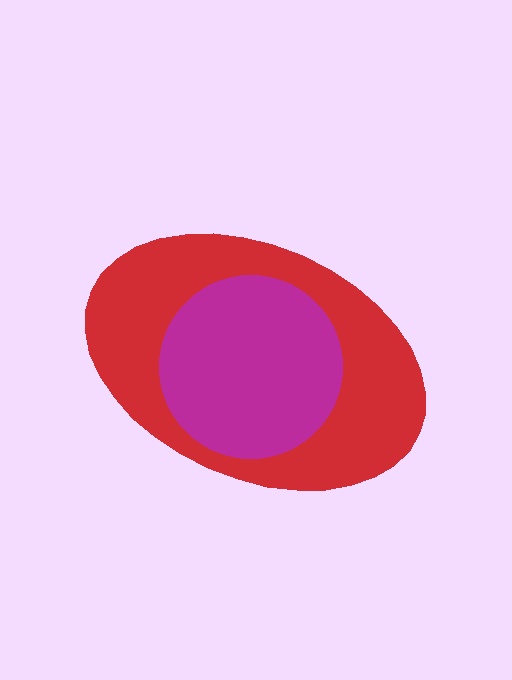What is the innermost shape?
The magenta circle.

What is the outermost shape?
The red ellipse.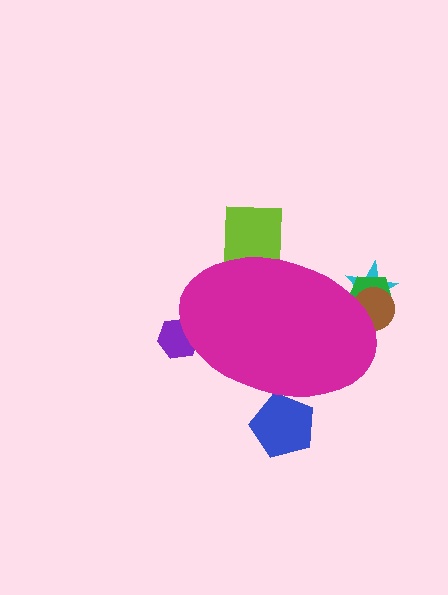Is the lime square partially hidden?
Yes, the lime square is partially hidden behind the magenta ellipse.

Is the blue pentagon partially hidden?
Yes, the blue pentagon is partially hidden behind the magenta ellipse.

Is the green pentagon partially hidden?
Yes, the green pentagon is partially hidden behind the magenta ellipse.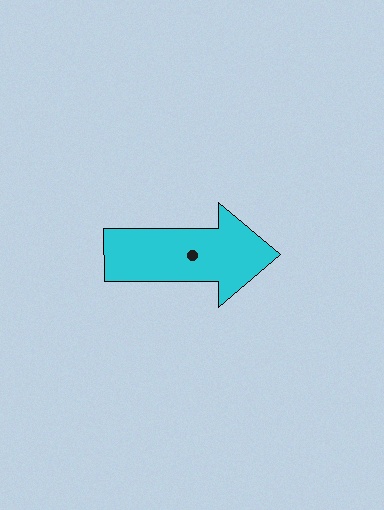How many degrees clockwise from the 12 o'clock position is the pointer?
Approximately 90 degrees.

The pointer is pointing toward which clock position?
Roughly 3 o'clock.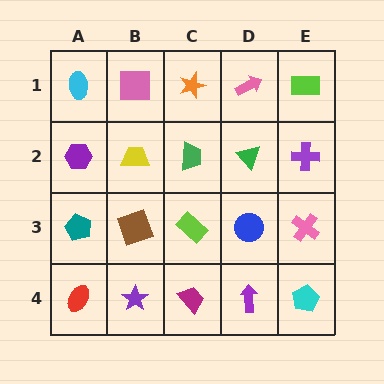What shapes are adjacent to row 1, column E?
A purple cross (row 2, column E), a pink arrow (row 1, column D).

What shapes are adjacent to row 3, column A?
A purple hexagon (row 2, column A), a red ellipse (row 4, column A), a brown square (row 3, column B).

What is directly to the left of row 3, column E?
A blue circle.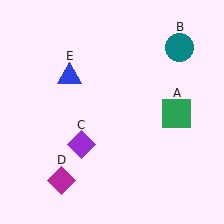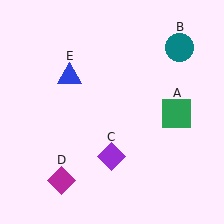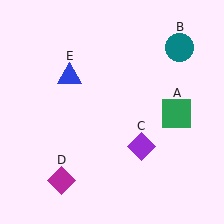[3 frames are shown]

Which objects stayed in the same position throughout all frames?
Green square (object A) and teal circle (object B) and magenta diamond (object D) and blue triangle (object E) remained stationary.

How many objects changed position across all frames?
1 object changed position: purple diamond (object C).